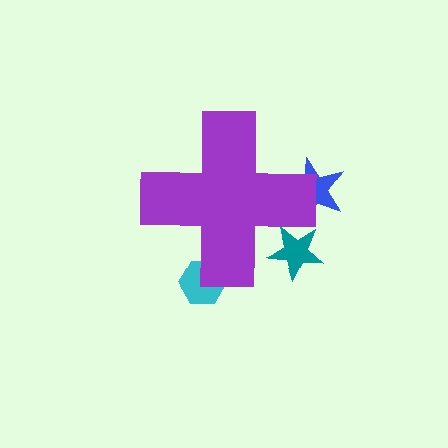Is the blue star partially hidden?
Yes, the blue star is partially hidden behind the purple cross.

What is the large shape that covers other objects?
A purple cross.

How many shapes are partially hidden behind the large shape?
3 shapes are partially hidden.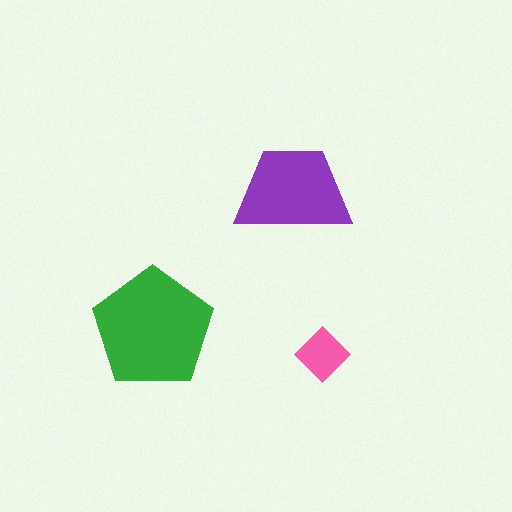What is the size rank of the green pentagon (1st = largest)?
1st.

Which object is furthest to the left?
The green pentagon is leftmost.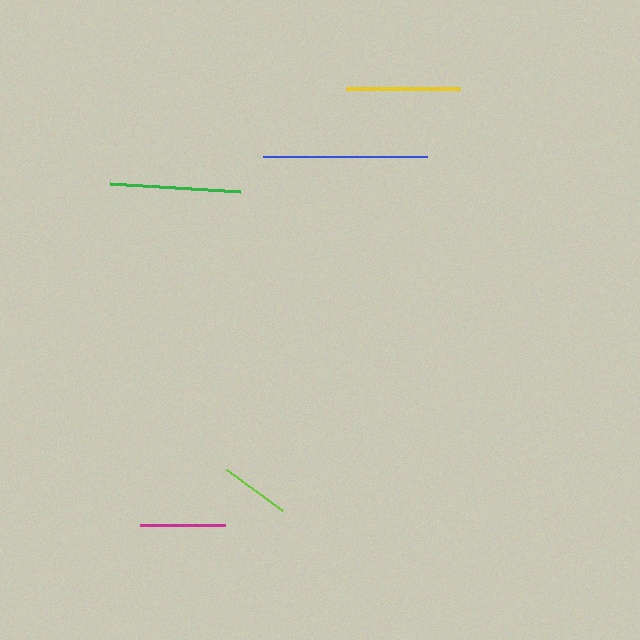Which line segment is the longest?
The blue line is the longest at approximately 164 pixels.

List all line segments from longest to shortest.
From longest to shortest: blue, green, yellow, magenta, lime.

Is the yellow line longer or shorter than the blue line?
The blue line is longer than the yellow line.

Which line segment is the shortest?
The lime line is the shortest at approximately 69 pixels.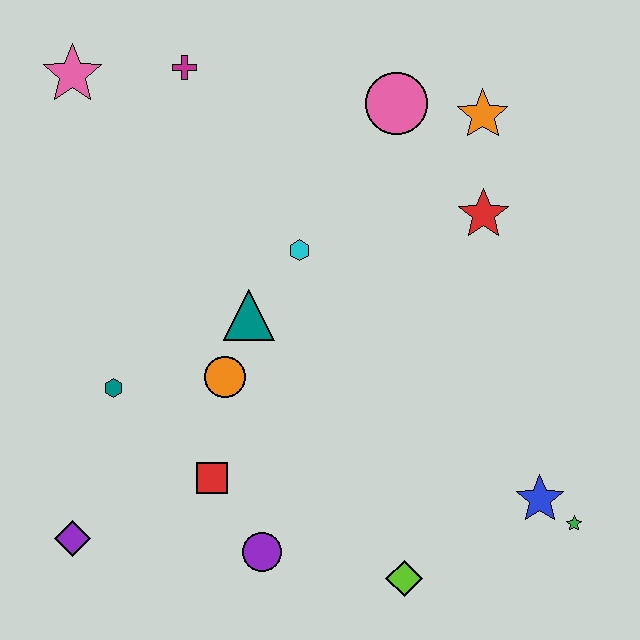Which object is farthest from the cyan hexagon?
The green star is farthest from the cyan hexagon.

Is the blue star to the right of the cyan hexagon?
Yes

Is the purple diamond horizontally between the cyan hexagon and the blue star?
No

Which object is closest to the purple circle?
The red square is closest to the purple circle.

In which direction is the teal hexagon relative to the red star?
The teal hexagon is to the left of the red star.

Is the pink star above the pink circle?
Yes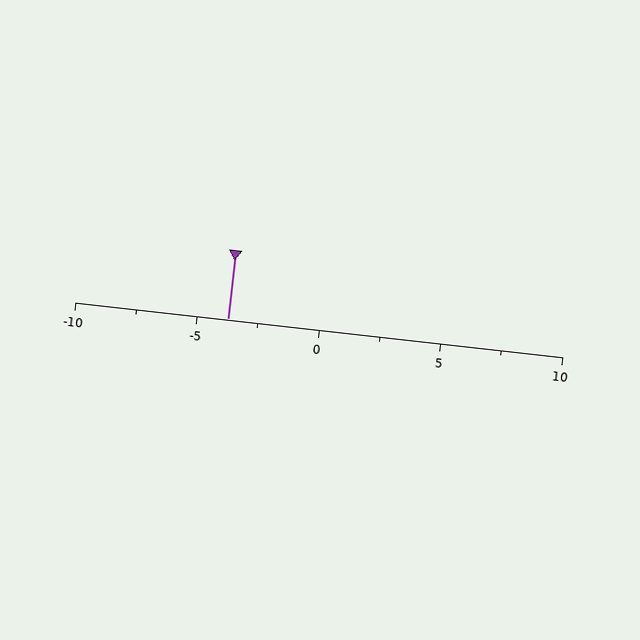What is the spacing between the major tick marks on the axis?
The major ticks are spaced 5 apart.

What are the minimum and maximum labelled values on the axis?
The axis runs from -10 to 10.